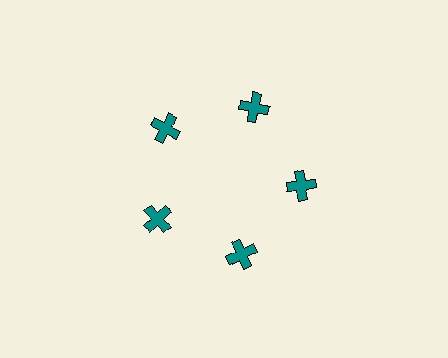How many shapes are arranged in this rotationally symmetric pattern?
There are 5 shapes, arranged in 5 groups of 1.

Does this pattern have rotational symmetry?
Yes, this pattern has 5-fold rotational symmetry. It looks the same after rotating 72 degrees around the center.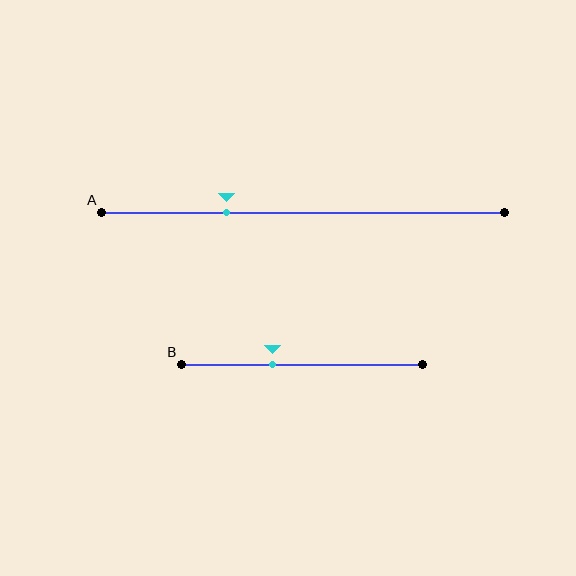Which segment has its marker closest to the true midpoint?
Segment B has its marker closest to the true midpoint.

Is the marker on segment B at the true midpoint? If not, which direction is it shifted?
No, the marker on segment B is shifted to the left by about 13% of the segment length.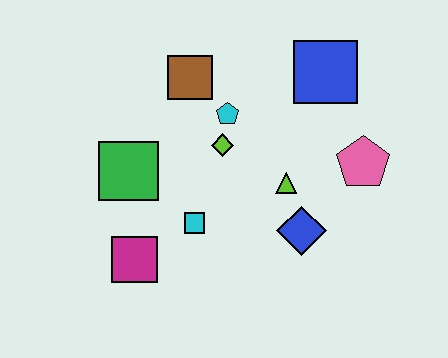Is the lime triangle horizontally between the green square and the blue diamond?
Yes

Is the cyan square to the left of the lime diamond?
Yes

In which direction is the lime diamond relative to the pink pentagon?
The lime diamond is to the left of the pink pentagon.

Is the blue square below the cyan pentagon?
No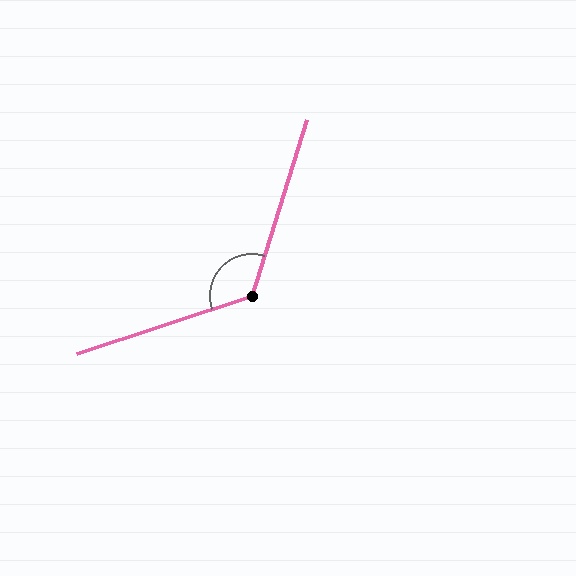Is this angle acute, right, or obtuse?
It is obtuse.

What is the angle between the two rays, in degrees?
Approximately 126 degrees.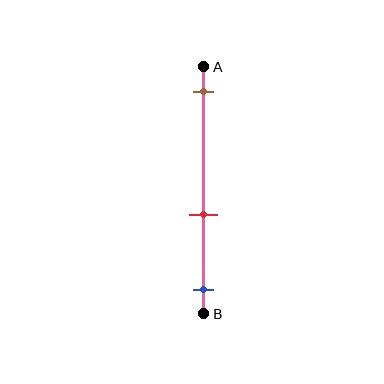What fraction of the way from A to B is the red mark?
The red mark is approximately 60% (0.6) of the way from A to B.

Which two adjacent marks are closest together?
The red and blue marks are the closest adjacent pair.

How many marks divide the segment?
There are 3 marks dividing the segment.